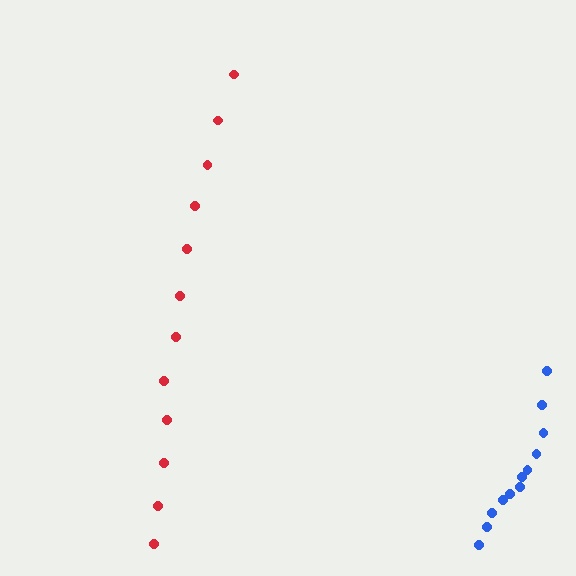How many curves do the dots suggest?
There are 2 distinct paths.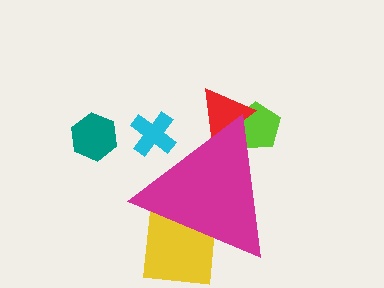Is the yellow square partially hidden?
Yes, the yellow square is partially hidden behind the magenta triangle.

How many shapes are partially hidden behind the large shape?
4 shapes are partially hidden.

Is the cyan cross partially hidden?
Yes, the cyan cross is partially hidden behind the magenta triangle.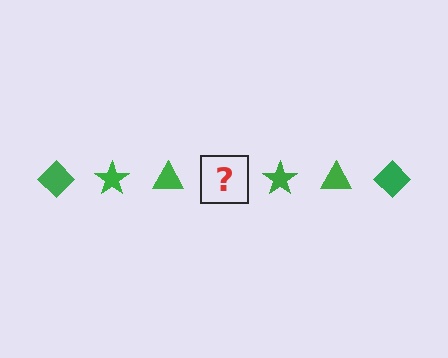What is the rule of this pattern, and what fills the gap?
The rule is that the pattern cycles through diamond, star, triangle shapes in green. The gap should be filled with a green diamond.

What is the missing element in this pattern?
The missing element is a green diamond.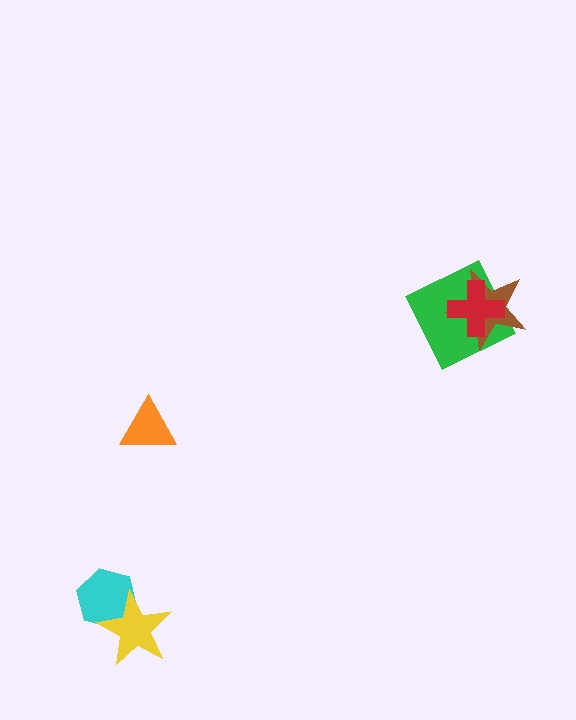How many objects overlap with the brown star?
2 objects overlap with the brown star.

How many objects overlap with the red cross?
2 objects overlap with the red cross.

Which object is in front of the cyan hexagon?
The yellow star is in front of the cyan hexagon.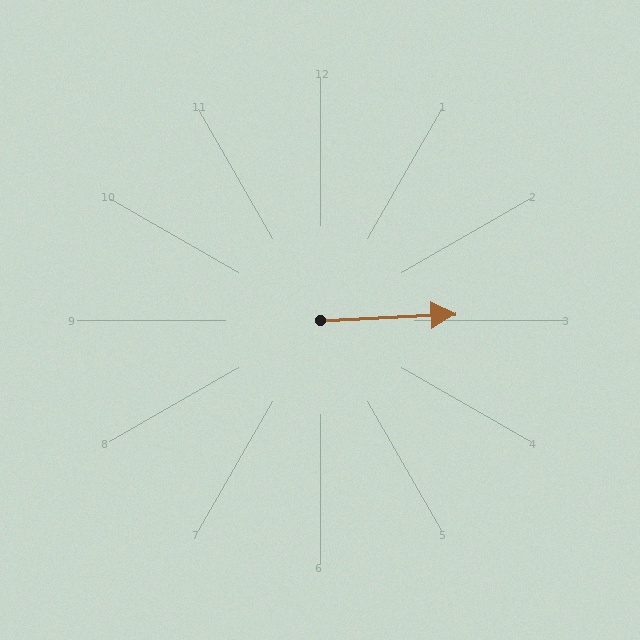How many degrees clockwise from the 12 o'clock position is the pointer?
Approximately 87 degrees.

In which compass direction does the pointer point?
East.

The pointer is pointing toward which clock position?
Roughly 3 o'clock.